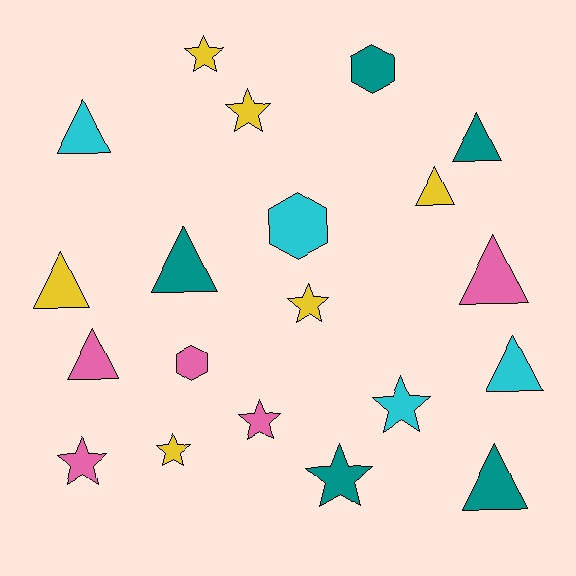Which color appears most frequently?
Yellow, with 6 objects.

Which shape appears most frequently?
Triangle, with 9 objects.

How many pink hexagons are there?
There is 1 pink hexagon.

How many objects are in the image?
There are 20 objects.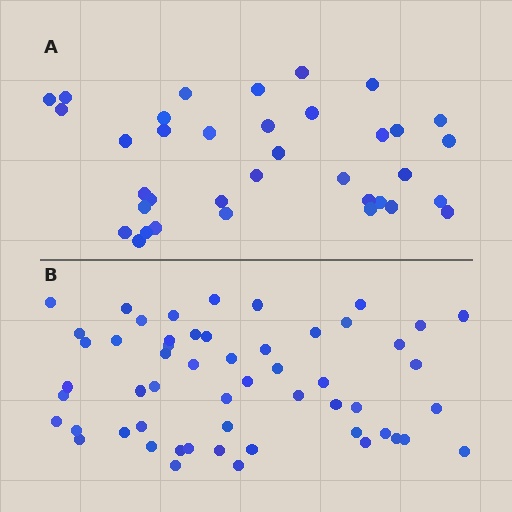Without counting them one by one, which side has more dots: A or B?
Region B (the bottom region) has more dots.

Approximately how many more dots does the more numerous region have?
Region B has approximately 20 more dots than region A.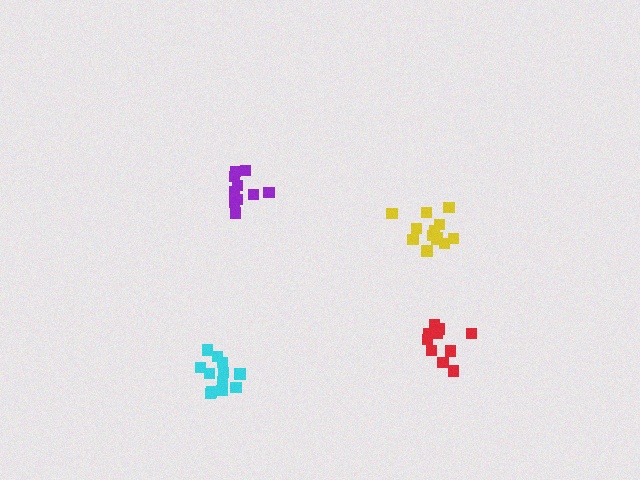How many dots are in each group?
Group 1: 13 dots, Group 2: 10 dots, Group 3: 12 dots, Group 4: 12 dots (47 total).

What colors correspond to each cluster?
The clusters are colored: yellow, purple, red, cyan.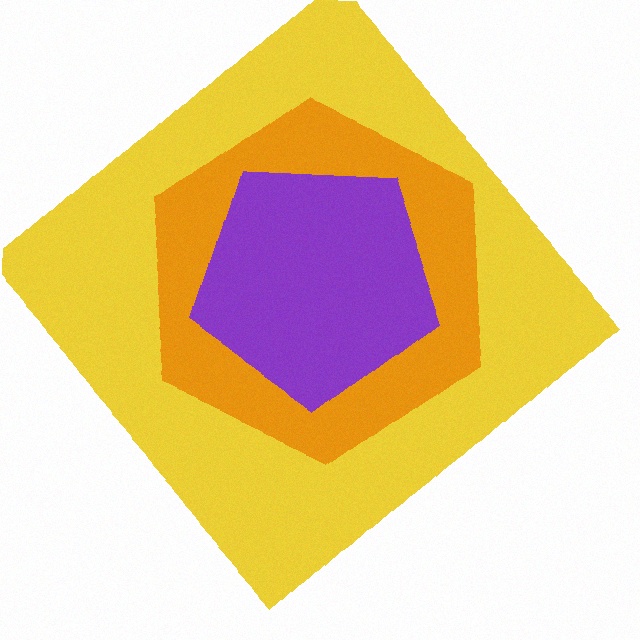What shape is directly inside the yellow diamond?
The orange hexagon.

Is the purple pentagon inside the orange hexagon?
Yes.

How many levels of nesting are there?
3.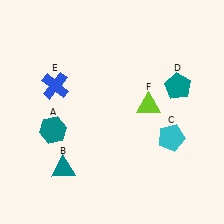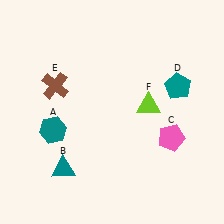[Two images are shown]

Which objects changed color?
C changed from cyan to pink. E changed from blue to brown.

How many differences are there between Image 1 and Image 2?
There are 2 differences between the two images.